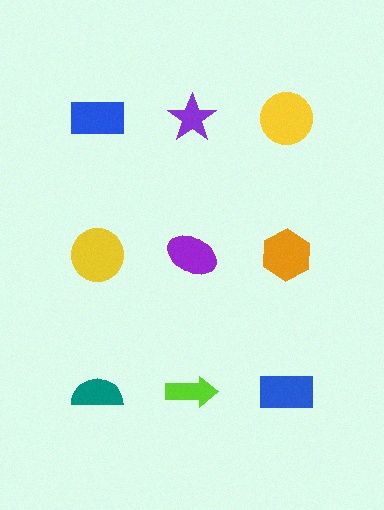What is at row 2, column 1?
A yellow circle.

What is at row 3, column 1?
A teal semicircle.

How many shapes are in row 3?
3 shapes.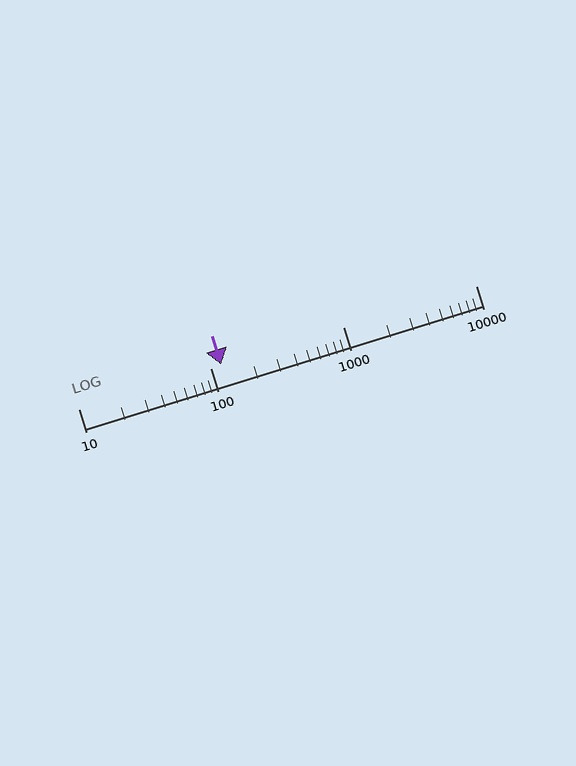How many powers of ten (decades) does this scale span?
The scale spans 3 decades, from 10 to 10000.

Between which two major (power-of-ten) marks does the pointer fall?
The pointer is between 100 and 1000.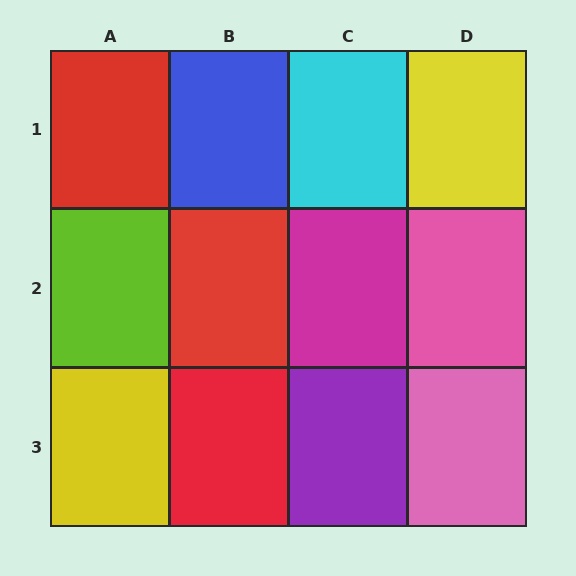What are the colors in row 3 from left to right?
Yellow, red, purple, pink.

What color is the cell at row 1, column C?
Cyan.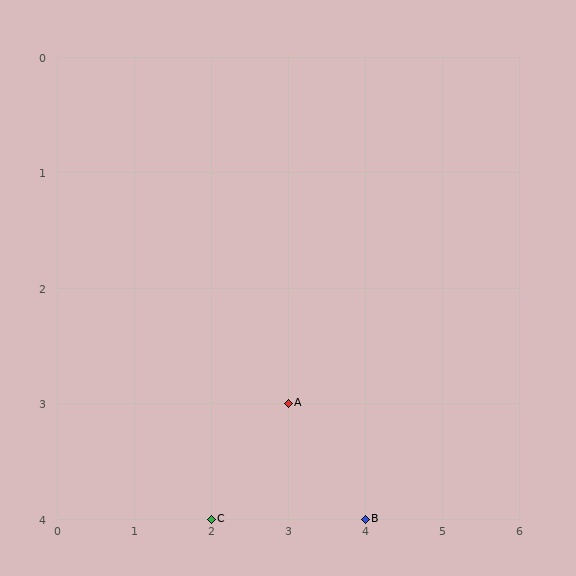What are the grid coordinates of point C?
Point C is at grid coordinates (2, 4).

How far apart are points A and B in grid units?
Points A and B are 1 column and 1 row apart (about 1.4 grid units diagonally).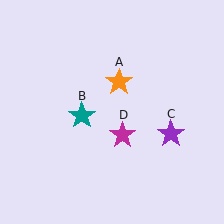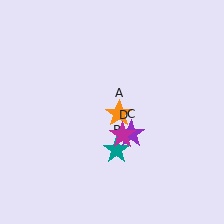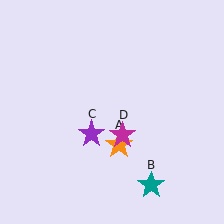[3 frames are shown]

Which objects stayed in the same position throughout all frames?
Magenta star (object D) remained stationary.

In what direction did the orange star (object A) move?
The orange star (object A) moved down.